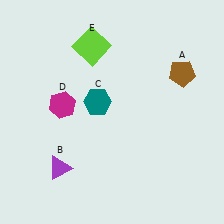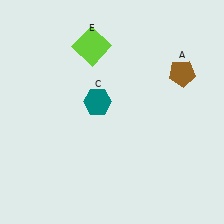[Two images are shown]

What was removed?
The magenta hexagon (D), the purple triangle (B) were removed in Image 2.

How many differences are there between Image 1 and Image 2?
There are 2 differences between the two images.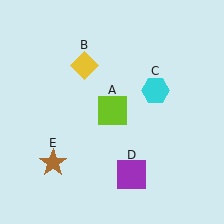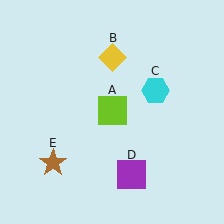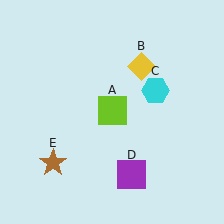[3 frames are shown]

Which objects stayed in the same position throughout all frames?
Lime square (object A) and cyan hexagon (object C) and purple square (object D) and brown star (object E) remained stationary.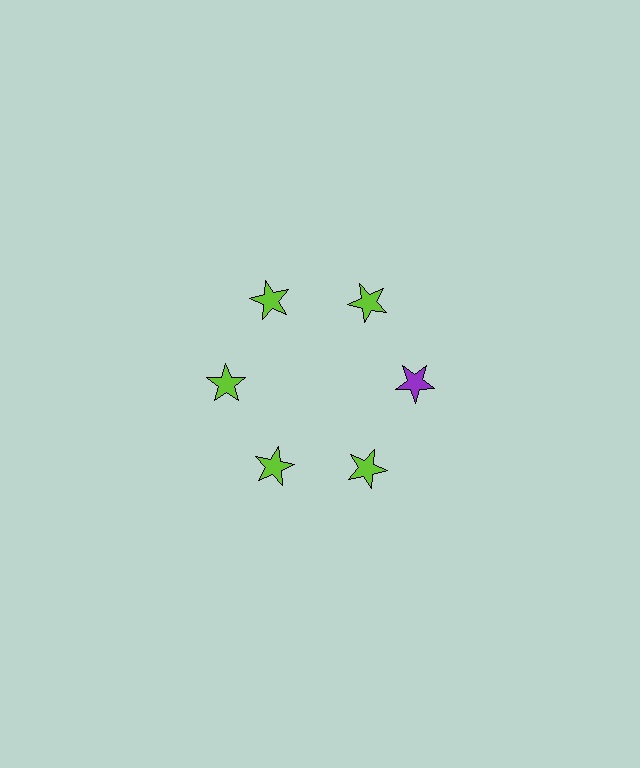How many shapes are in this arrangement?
There are 6 shapes arranged in a ring pattern.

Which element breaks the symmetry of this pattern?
The purple star at roughly the 3 o'clock position breaks the symmetry. All other shapes are lime stars.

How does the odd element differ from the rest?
It has a different color: purple instead of lime.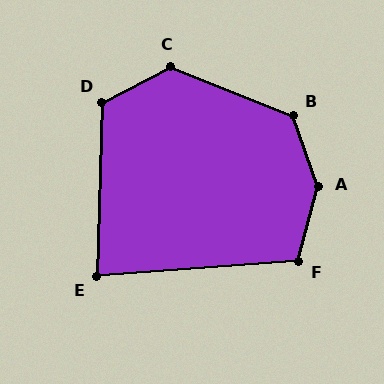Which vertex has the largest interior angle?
A, at approximately 145 degrees.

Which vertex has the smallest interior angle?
E, at approximately 84 degrees.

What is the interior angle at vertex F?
Approximately 109 degrees (obtuse).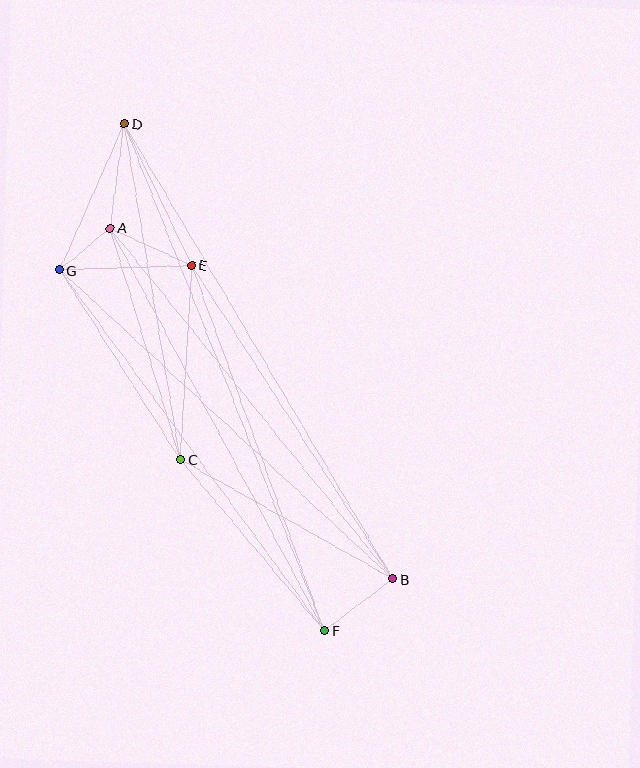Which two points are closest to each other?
Points A and G are closest to each other.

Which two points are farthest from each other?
Points D and F are farthest from each other.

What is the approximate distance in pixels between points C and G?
The distance between C and G is approximately 225 pixels.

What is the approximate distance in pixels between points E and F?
The distance between E and F is approximately 388 pixels.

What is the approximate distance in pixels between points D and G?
The distance between D and G is approximately 160 pixels.